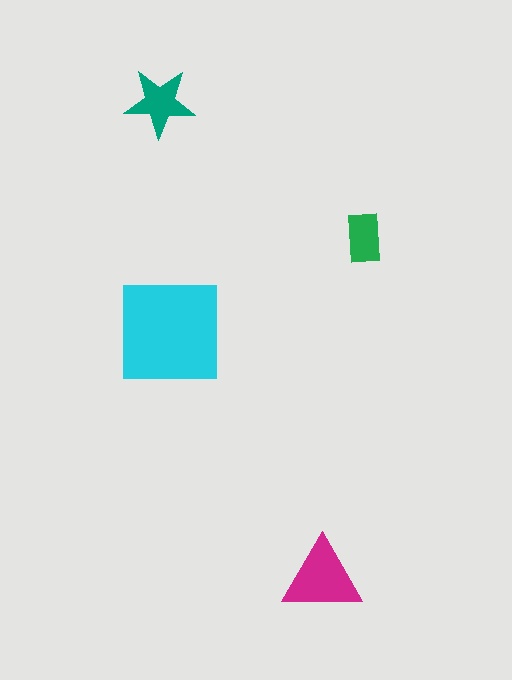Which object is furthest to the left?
The teal star is leftmost.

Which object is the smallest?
The green rectangle.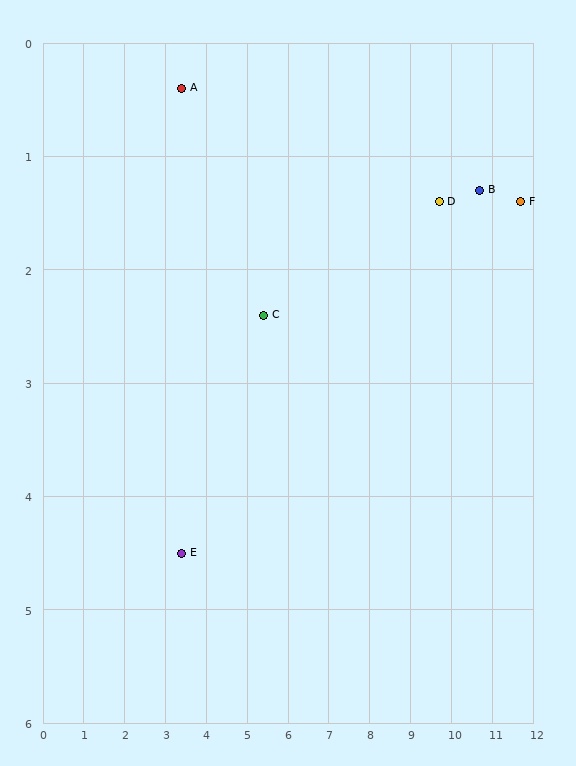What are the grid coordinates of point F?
Point F is at approximately (11.7, 1.4).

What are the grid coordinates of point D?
Point D is at approximately (9.7, 1.4).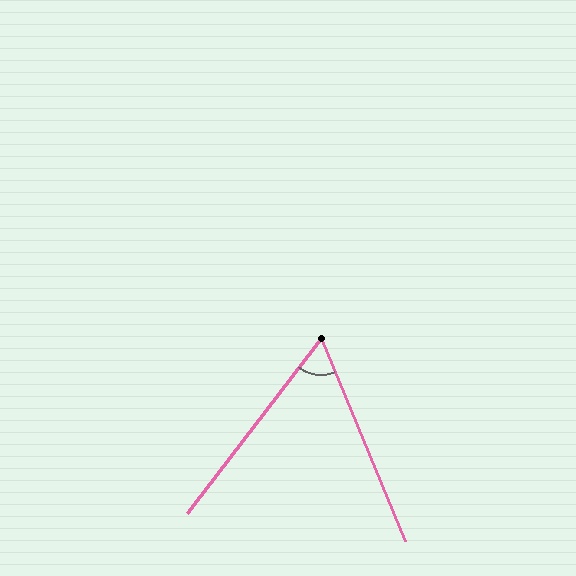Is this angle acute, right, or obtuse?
It is acute.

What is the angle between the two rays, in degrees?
Approximately 60 degrees.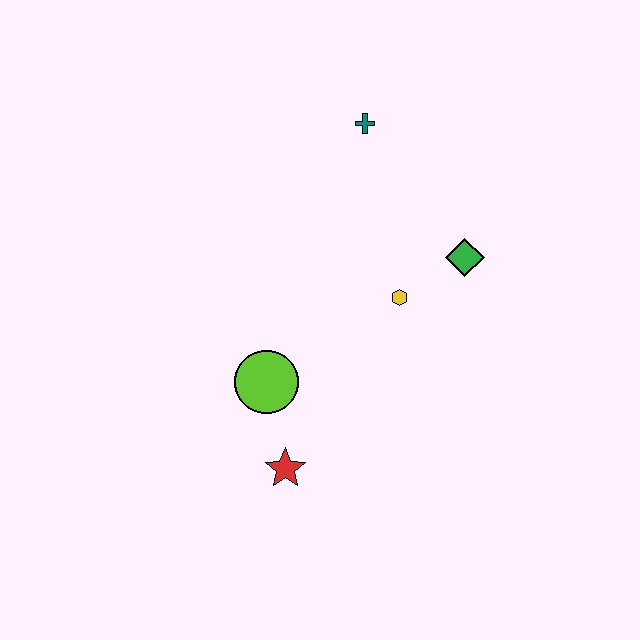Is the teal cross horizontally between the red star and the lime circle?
No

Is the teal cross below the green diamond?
No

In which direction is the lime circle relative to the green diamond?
The lime circle is to the left of the green diamond.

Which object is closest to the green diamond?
The yellow hexagon is closest to the green diamond.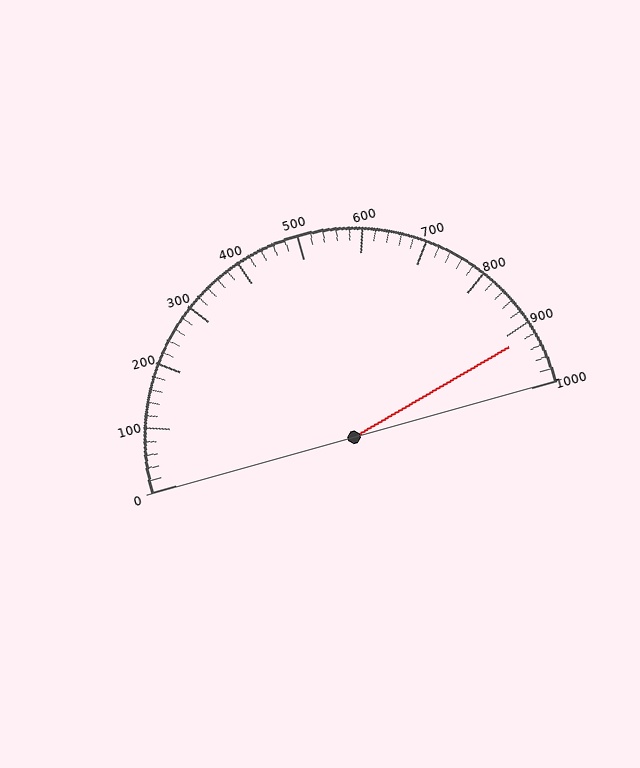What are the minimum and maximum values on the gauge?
The gauge ranges from 0 to 1000.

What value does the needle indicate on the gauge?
The needle indicates approximately 920.